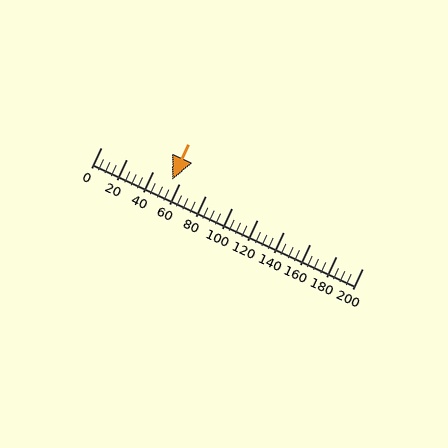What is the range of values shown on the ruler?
The ruler shows values from 0 to 200.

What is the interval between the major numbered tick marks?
The major tick marks are spaced 20 units apart.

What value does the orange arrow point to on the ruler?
The orange arrow points to approximately 55.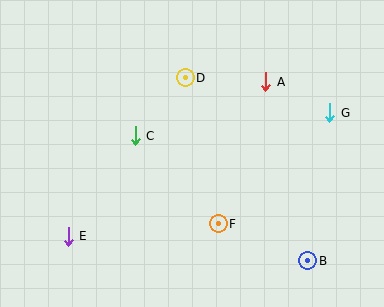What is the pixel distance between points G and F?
The distance between G and F is 157 pixels.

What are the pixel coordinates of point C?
Point C is at (135, 136).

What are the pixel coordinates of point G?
Point G is at (330, 113).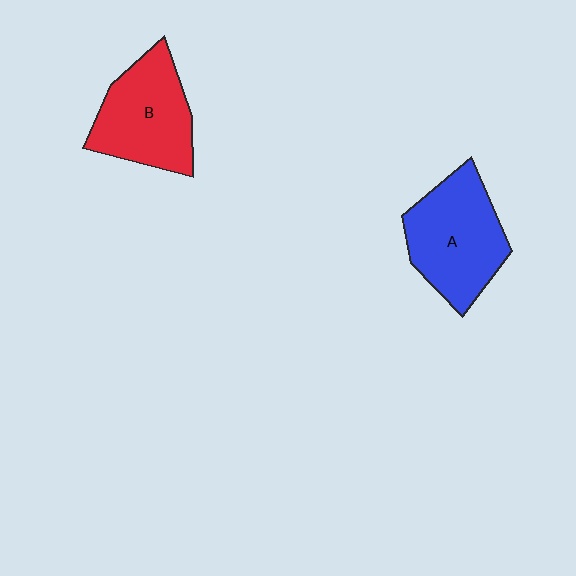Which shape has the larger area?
Shape A (blue).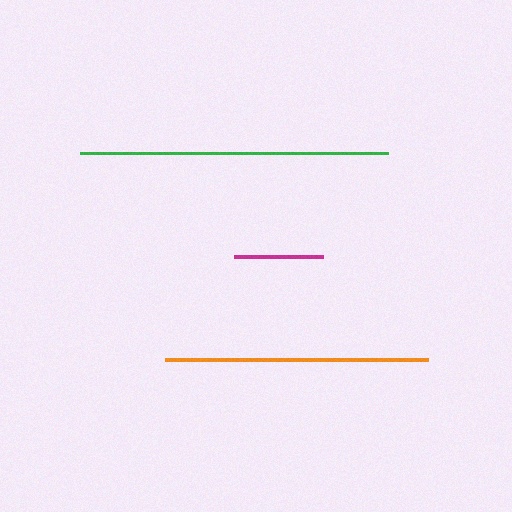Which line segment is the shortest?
The magenta line is the shortest at approximately 89 pixels.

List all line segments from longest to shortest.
From longest to shortest: green, orange, magenta.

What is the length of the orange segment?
The orange segment is approximately 264 pixels long.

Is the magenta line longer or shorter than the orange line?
The orange line is longer than the magenta line.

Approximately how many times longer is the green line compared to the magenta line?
The green line is approximately 3.5 times the length of the magenta line.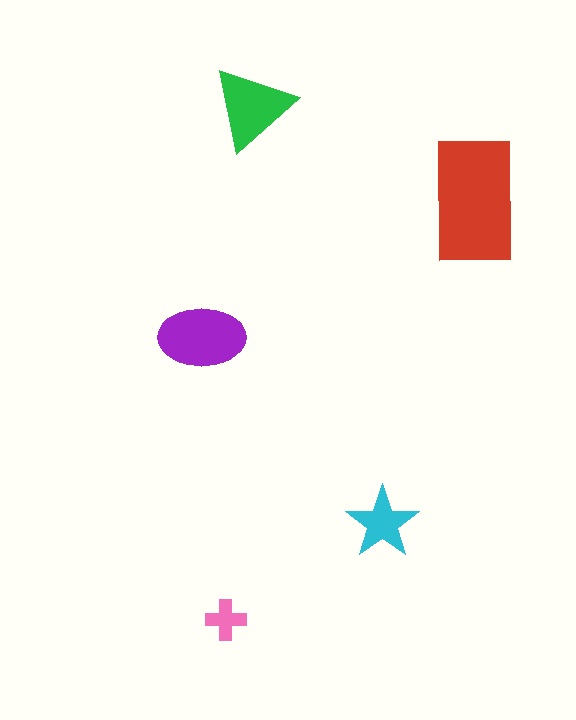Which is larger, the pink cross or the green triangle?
The green triangle.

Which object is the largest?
The red rectangle.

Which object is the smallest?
The pink cross.